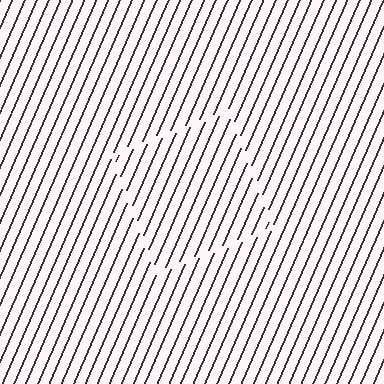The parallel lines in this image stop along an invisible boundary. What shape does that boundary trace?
An illusory square. The interior of the shape contains the same grating, shifted by half a period — the contour is defined by the phase discontinuity where line-ends from the inner and outer gratings abut.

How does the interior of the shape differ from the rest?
The interior of the shape contains the same grating, shifted by half a period — the contour is defined by the phase discontinuity where line-ends from the inner and outer gratings abut.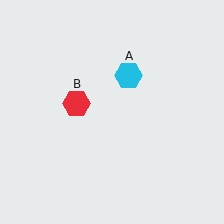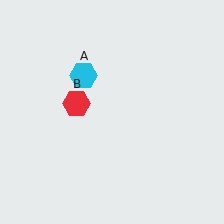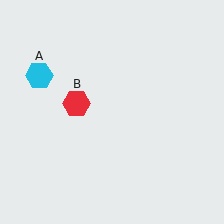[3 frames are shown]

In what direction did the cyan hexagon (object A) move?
The cyan hexagon (object A) moved left.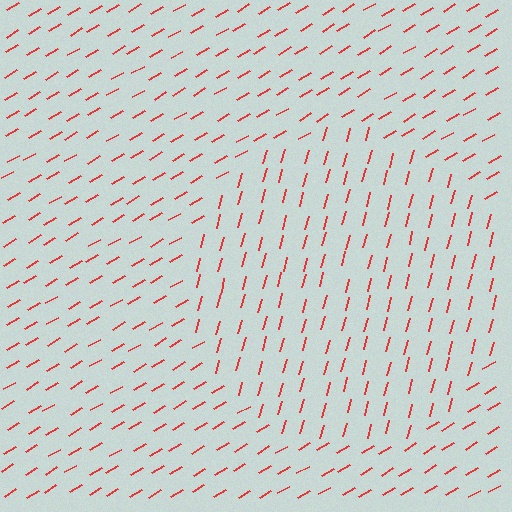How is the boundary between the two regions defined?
The boundary is defined purely by a change in line orientation (approximately 45 degrees difference). All lines are the same color and thickness.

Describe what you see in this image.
The image is filled with small red line segments. A circle region in the image has lines oriented differently from the surrounding lines, creating a visible texture boundary.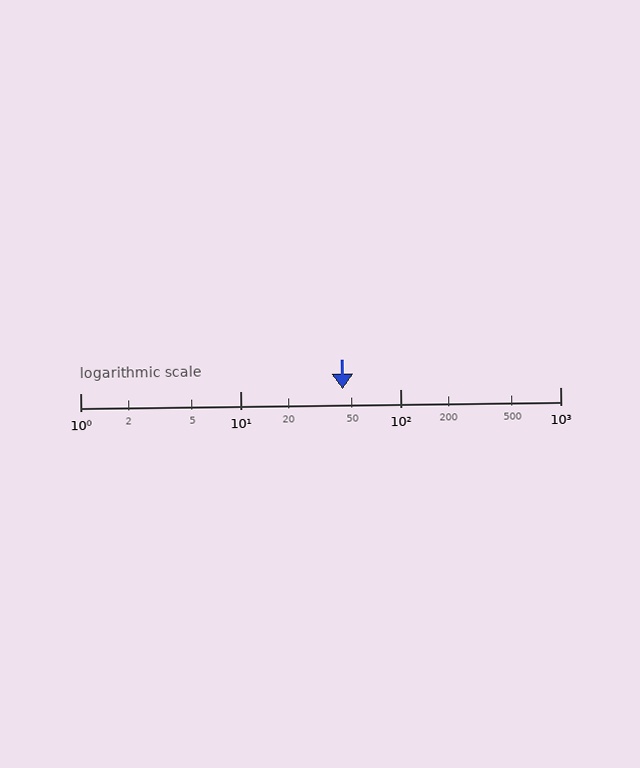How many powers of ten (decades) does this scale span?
The scale spans 3 decades, from 1 to 1000.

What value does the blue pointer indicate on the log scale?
The pointer indicates approximately 44.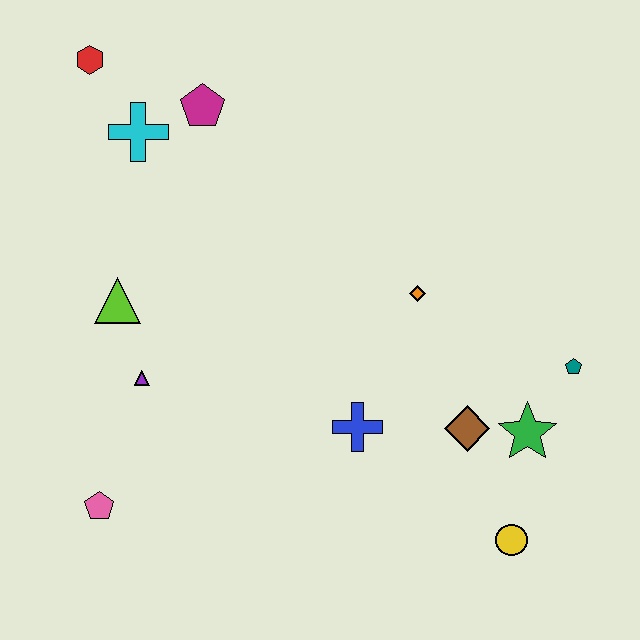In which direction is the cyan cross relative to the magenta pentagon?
The cyan cross is to the left of the magenta pentagon.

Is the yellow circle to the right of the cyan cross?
Yes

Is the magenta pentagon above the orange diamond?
Yes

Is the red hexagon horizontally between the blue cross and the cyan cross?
No